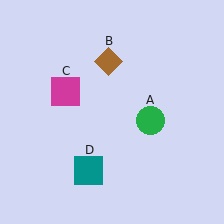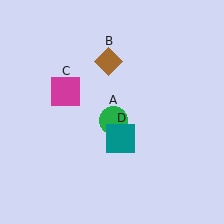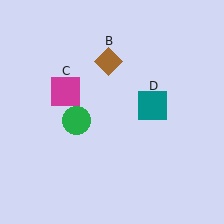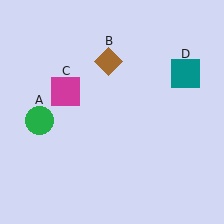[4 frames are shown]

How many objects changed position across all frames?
2 objects changed position: green circle (object A), teal square (object D).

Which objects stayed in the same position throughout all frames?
Brown diamond (object B) and magenta square (object C) remained stationary.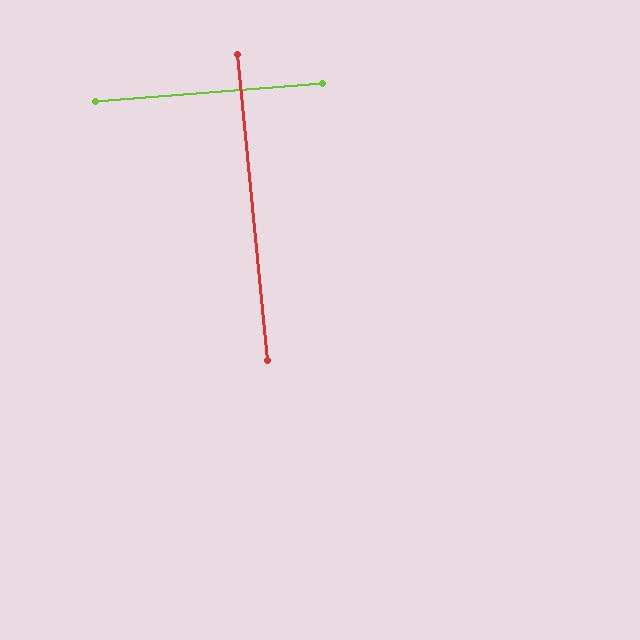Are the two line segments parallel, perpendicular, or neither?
Perpendicular — they meet at approximately 89°.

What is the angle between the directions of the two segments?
Approximately 89 degrees.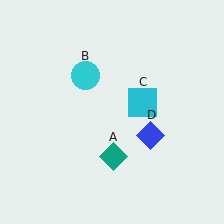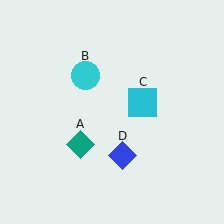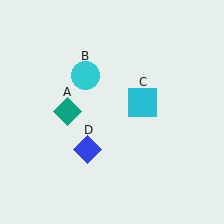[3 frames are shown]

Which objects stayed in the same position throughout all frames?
Cyan circle (object B) and cyan square (object C) remained stationary.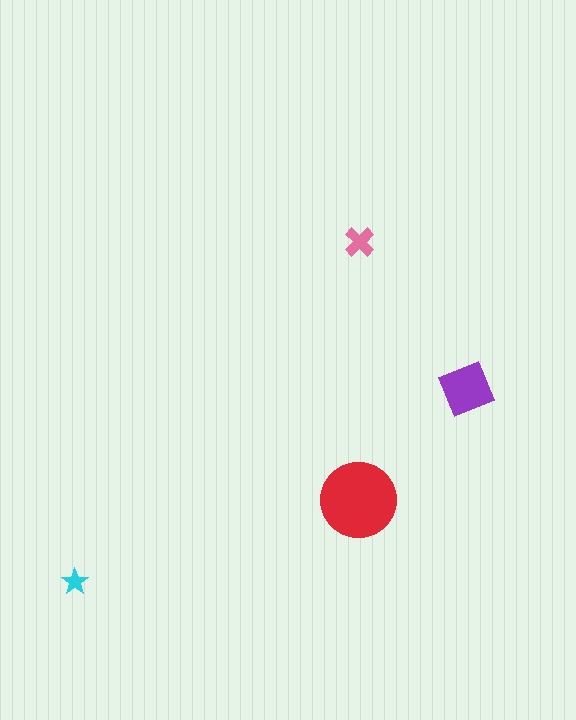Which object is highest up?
The pink cross is topmost.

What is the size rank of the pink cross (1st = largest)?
3rd.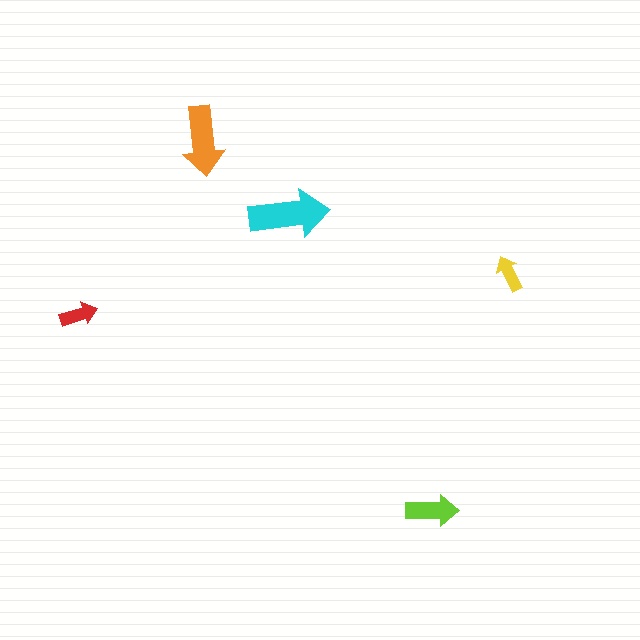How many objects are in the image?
There are 5 objects in the image.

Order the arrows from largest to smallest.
the cyan one, the orange one, the lime one, the red one, the yellow one.